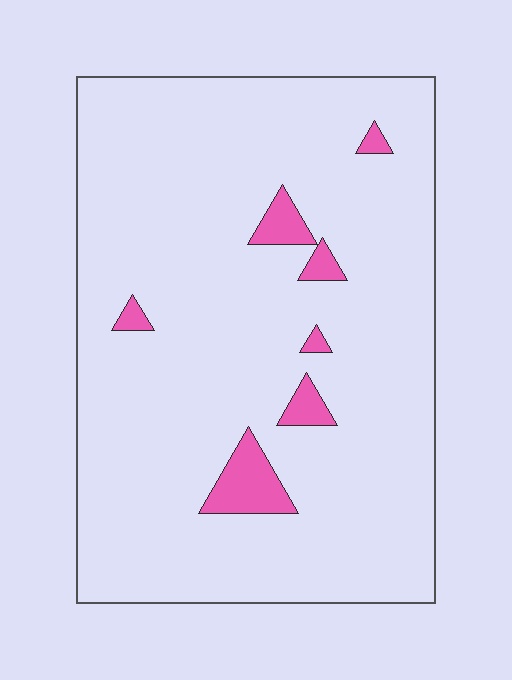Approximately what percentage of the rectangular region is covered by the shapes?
Approximately 5%.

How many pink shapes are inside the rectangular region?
7.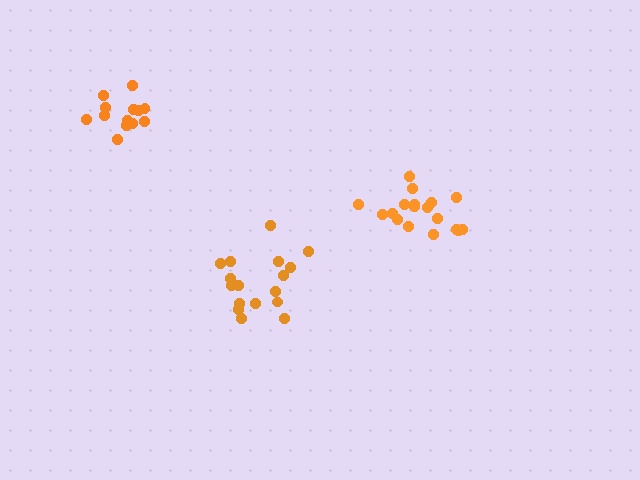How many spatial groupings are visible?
There are 3 spatial groupings.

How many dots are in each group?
Group 1: 13 dots, Group 2: 18 dots, Group 3: 17 dots (48 total).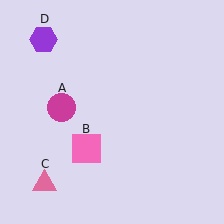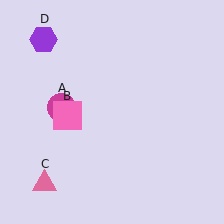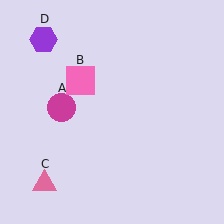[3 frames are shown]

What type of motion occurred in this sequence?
The pink square (object B) rotated clockwise around the center of the scene.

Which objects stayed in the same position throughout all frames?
Magenta circle (object A) and pink triangle (object C) and purple hexagon (object D) remained stationary.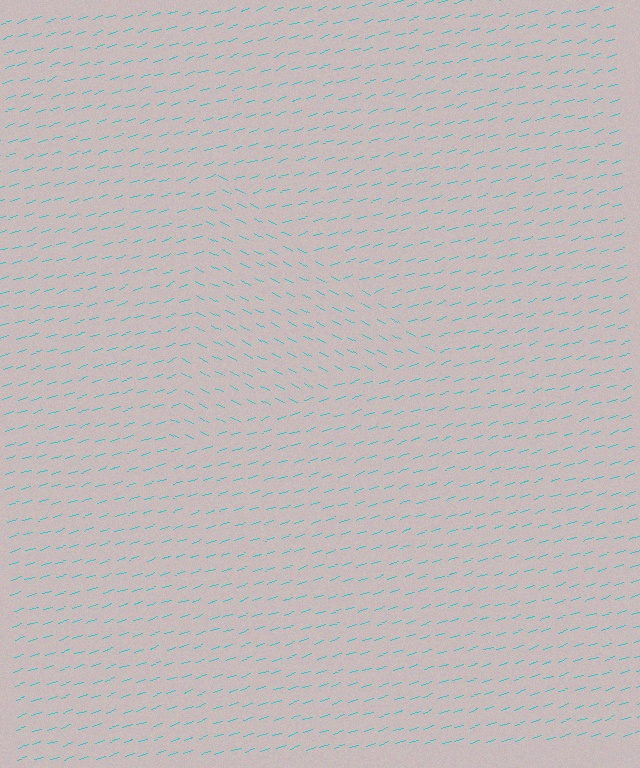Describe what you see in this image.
The image is filled with small cyan line segments. A triangle region in the image has lines oriented differently from the surrounding lines, creating a visible texture boundary.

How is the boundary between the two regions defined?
The boundary is defined purely by a change in line orientation (approximately 45 degrees difference). All lines are the same color and thickness.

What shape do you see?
I see a triangle.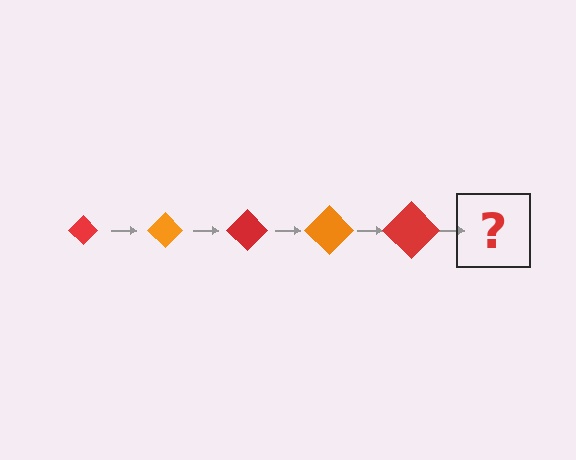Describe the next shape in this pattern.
It should be an orange diamond, larger than the previous one.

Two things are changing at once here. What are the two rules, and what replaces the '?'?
The two rules are that the diamond grows larger each step and the color cycles through red and orange. The '?' should be an orange diamond, larger than the previous one.